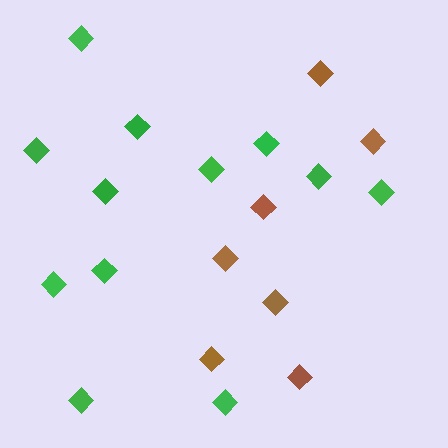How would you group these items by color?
There are 2 groups: one group of brown diamonds (7) and one group of green diamonds (12).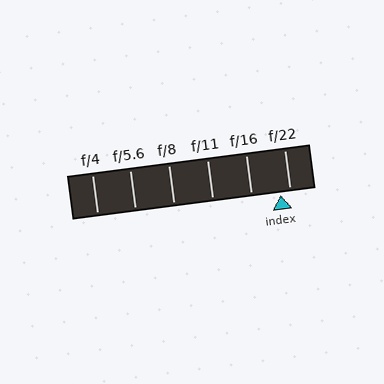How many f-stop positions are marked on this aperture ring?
There are 6 f-stop positions marked.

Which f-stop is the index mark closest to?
The index mark is closest to f/22.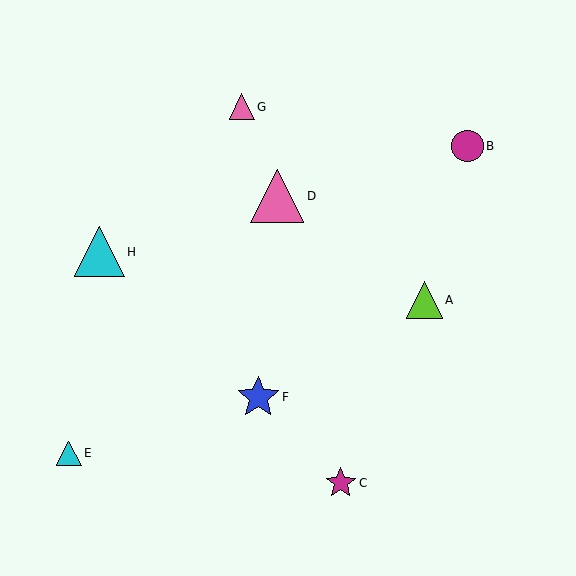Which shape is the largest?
The pink triangle (labeled D) is the largest.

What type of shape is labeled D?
Shape D is a pink triangle.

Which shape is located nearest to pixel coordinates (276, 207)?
The pink triangle (labeled D) at (277, 196) is nearest to that location.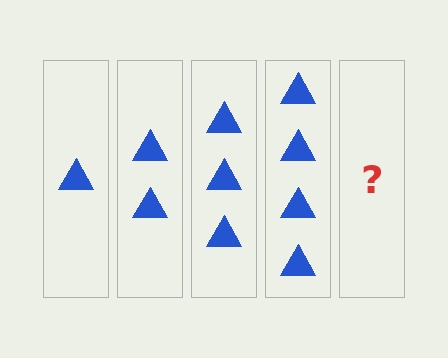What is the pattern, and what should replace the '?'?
The pattern is that each step adds one more triangle. The '?' should be 5 triangles.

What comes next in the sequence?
The next element should be 5 triangles.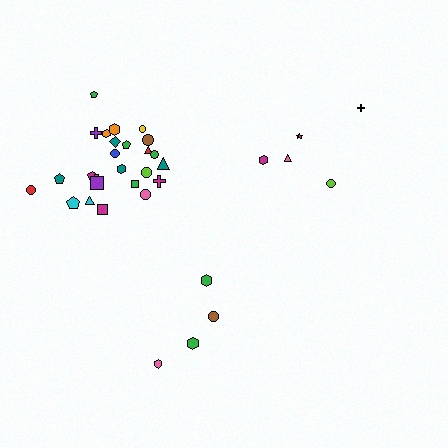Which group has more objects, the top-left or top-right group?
The top-left group.